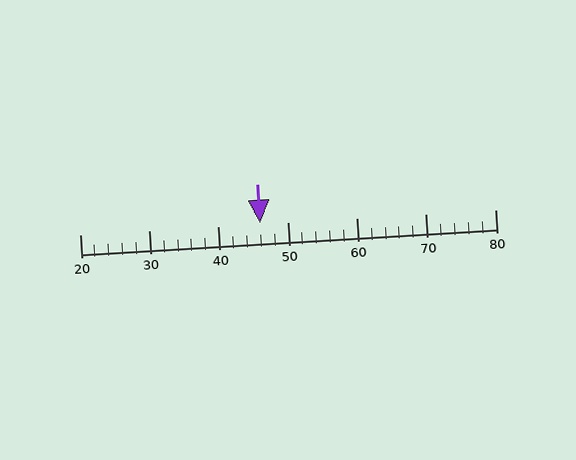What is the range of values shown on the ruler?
The ruler shows values from 20 to 80.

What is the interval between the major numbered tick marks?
The major tick marks are spaced 10 units apart.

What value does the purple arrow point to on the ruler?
The purple arrow points to approximately 46.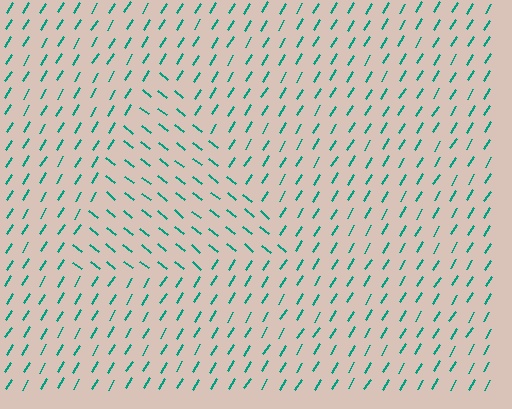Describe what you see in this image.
The image is filled with small teal line segments. A triangle region in the image has lines oriented differently from the surrounding lines, creating a visible texture boundary.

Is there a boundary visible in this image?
Yes, there is a texture boundary formed by a change in line orientation.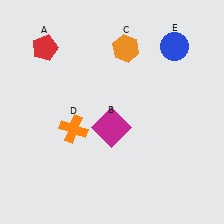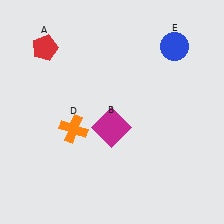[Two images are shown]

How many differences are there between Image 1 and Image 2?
There is 1 difference between the two images.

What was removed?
The orange hexagon (C) was removed in Image 2.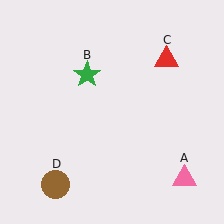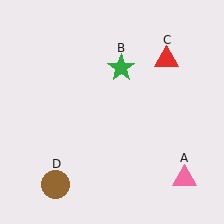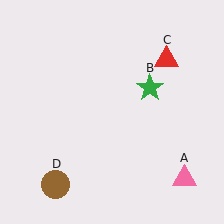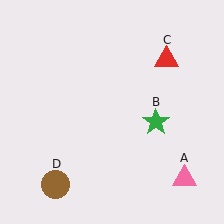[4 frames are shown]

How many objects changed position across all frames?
1 object changed position: green star (object B).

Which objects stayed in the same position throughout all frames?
Pink triangle (object A) and red triangle (object C) and brown circle (object D) remained stationary.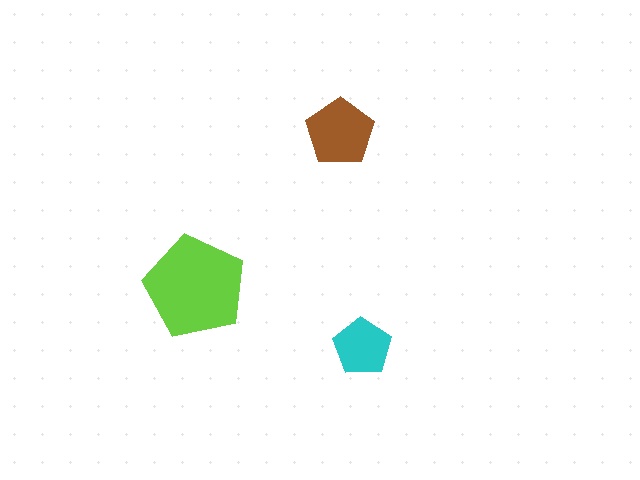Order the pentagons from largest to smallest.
the lime one, the brown one, the cyan one.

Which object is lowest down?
The cyan pentagon is bottommost.